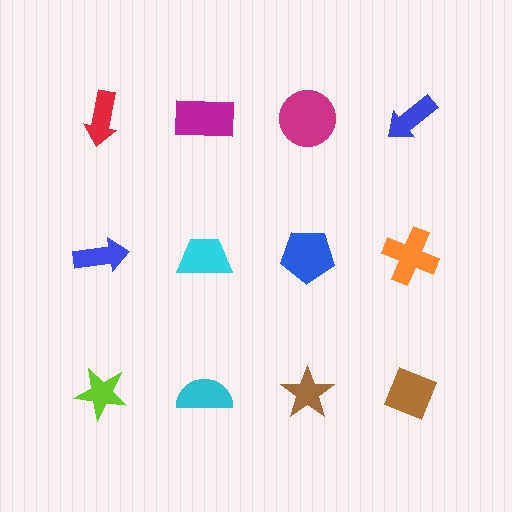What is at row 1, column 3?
A magenta circle.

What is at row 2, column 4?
An orange cross.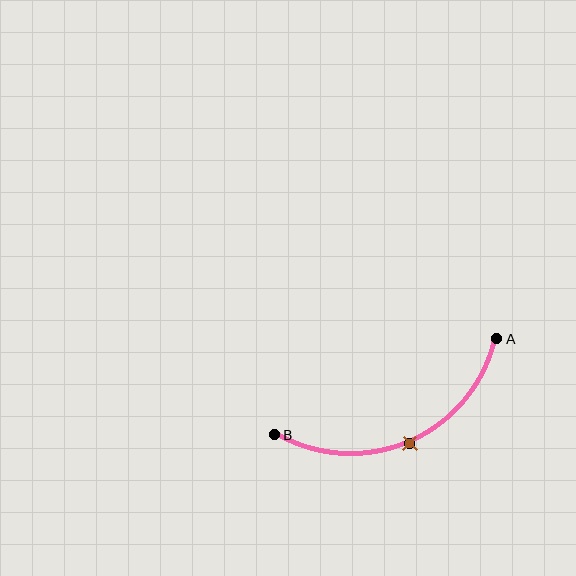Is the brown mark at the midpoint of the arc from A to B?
Yes. The brown mark lies on the arc at equal arc-length from both A and B — it is the arc midpoint.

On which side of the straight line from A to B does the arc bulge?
The arc bulges below the straight line connecting A and B.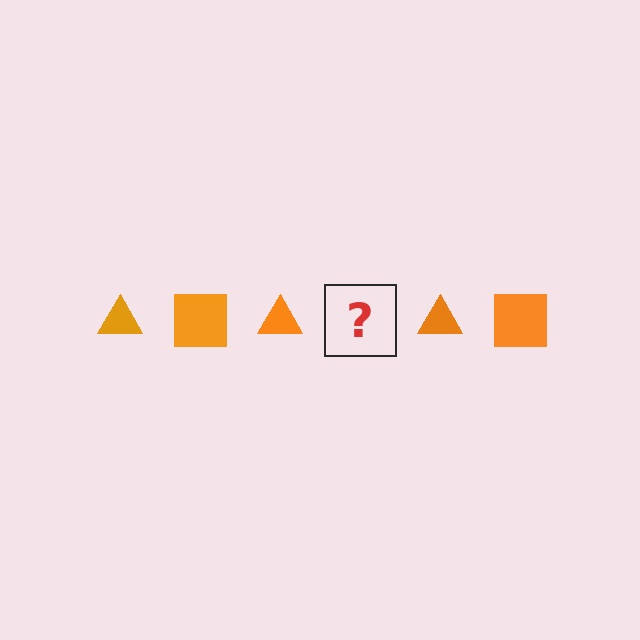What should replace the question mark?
The question mark should be replaced with an orange square.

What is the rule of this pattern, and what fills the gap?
The rule is that the pattern cycles through triangle, square shapes in orange. The gap should be filled with an orange square.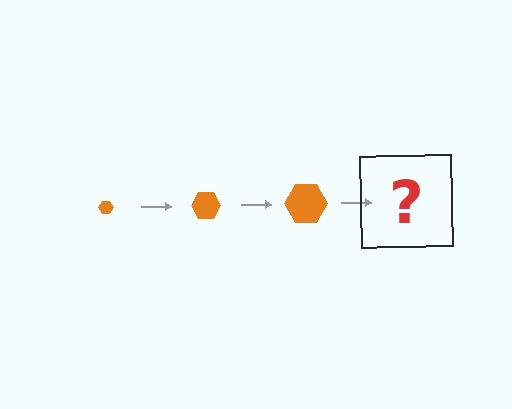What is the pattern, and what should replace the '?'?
The pattern is that the hexagon gets progressively larger each step. The '?' should be an orange hexagon, larger than the previous one.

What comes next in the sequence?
The next element should be an orange hexagon, larger than the previous one.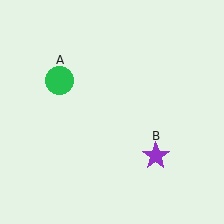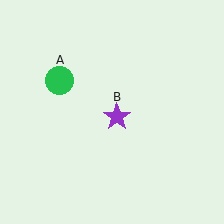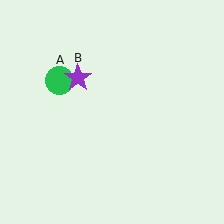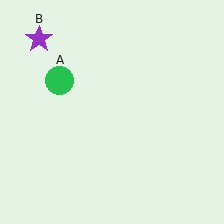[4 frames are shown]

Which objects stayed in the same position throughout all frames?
Green circle (object A) remained stationary.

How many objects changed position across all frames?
1 object changed position: purple star (object B).